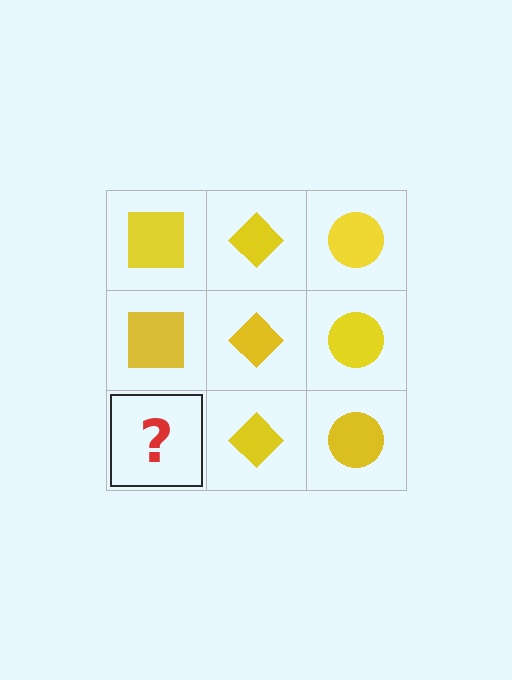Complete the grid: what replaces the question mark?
The question mark should be replaced with a yellow square.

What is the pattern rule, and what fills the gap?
The rule is that each column has a consistent shape. The gap should be filled with a yellow square.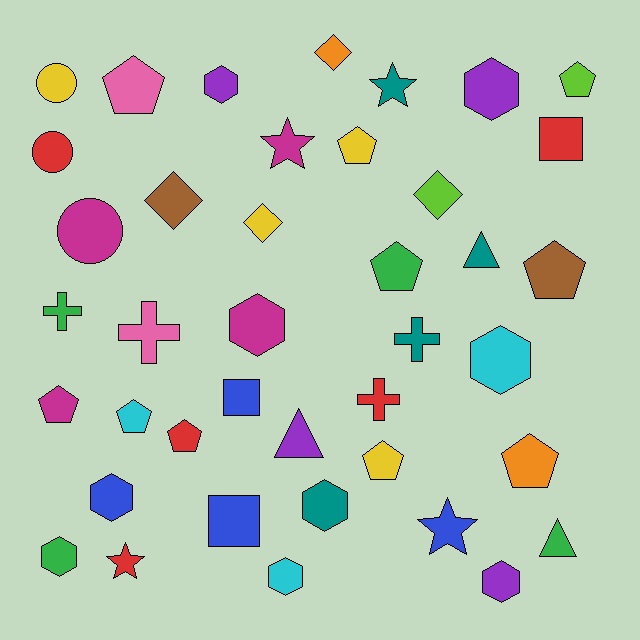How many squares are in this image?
There are 3 squares.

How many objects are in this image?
There are 40 objects.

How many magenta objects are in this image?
There are 4 magenta objects.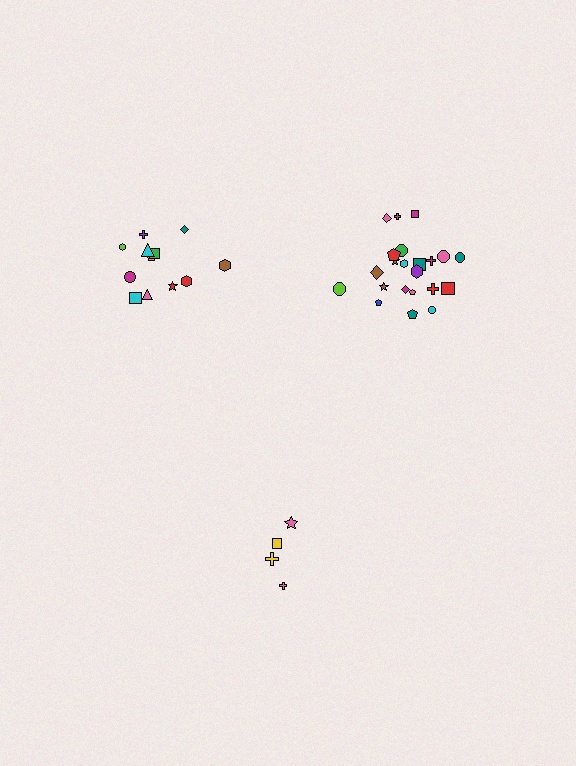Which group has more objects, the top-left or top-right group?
The top-right group.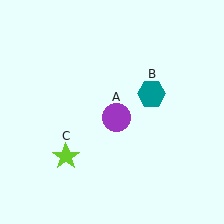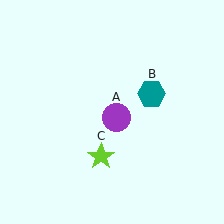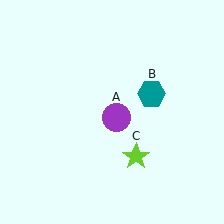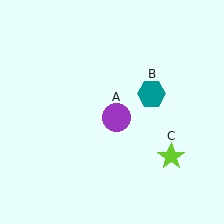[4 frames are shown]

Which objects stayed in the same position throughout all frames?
Purple circle (object A) and teal hexagon (object B) remained stationary.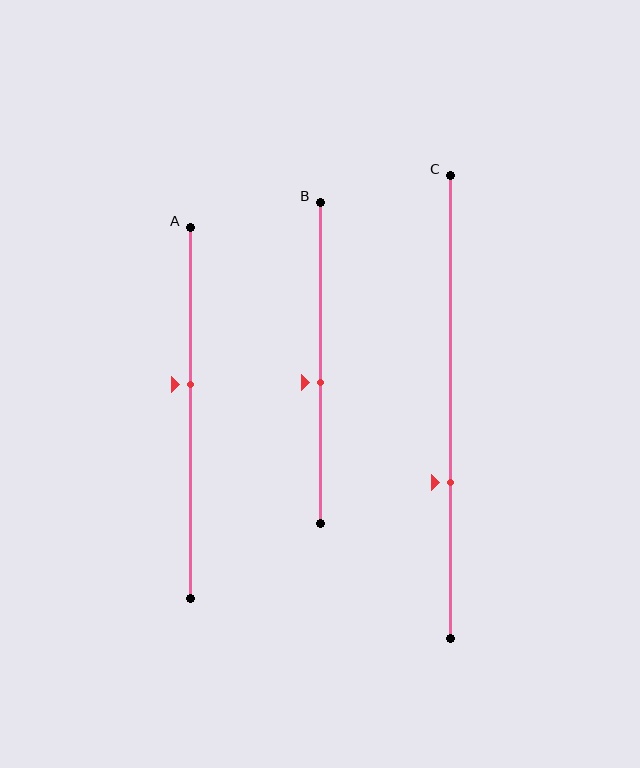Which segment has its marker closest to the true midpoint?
Segment B has its marker closest to the true midpoint.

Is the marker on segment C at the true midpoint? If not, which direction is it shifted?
No, the marker on segment C is shifted downward by about 16% of the segment length.